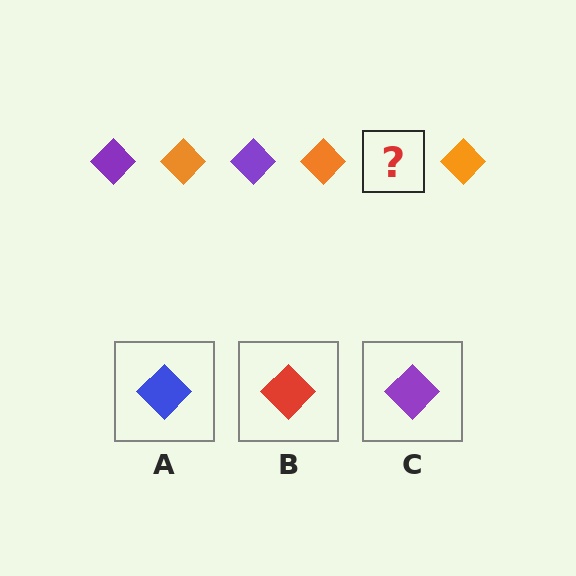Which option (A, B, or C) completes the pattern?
C.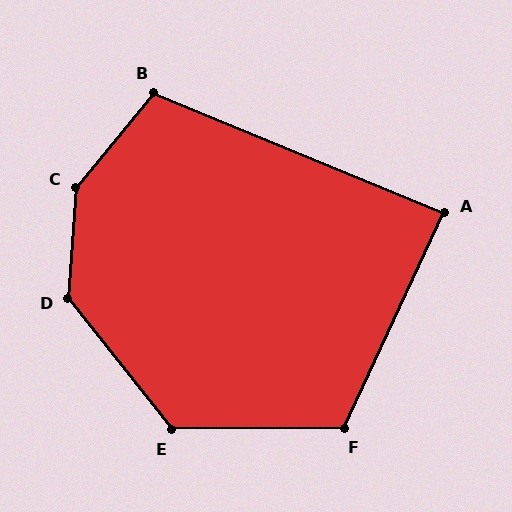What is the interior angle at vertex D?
Approximately 138 degrees (obtuse).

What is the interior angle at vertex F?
Approximately 115 degrees (obtuse).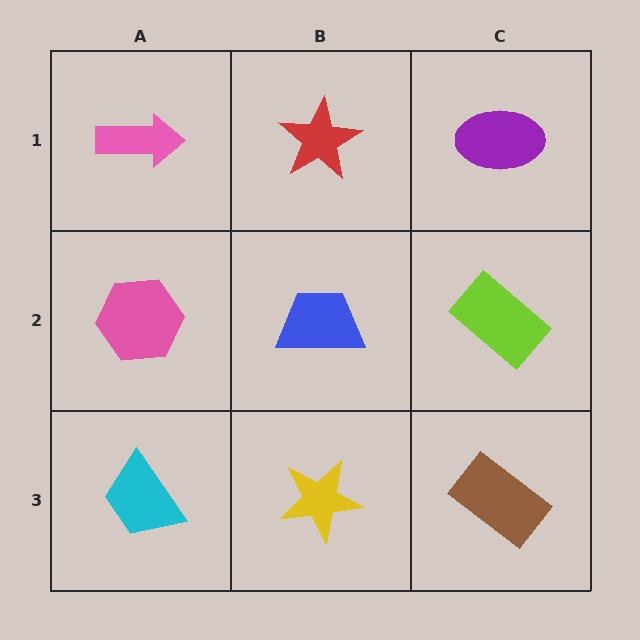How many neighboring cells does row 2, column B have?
4.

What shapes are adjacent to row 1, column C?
A lime rectangle (row 2, column C), a red star (row 1, column B).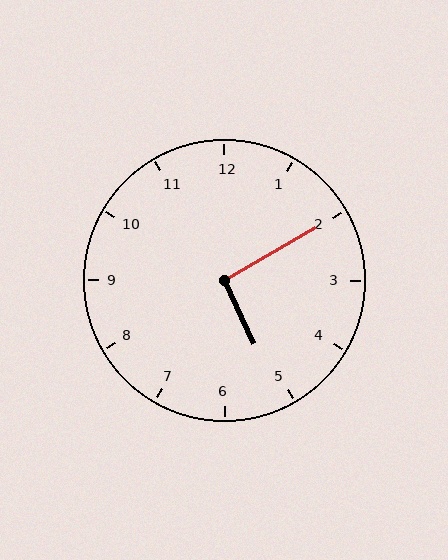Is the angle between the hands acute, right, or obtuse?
It is right.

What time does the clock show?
5:10.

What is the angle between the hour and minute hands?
Approximately 95 degrees.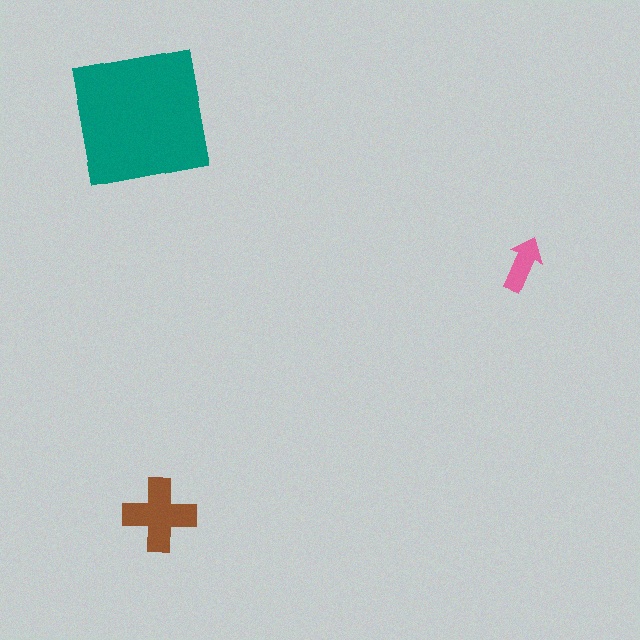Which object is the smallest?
The pink arrow.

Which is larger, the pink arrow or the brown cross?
The brown cross.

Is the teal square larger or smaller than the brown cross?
Larger.